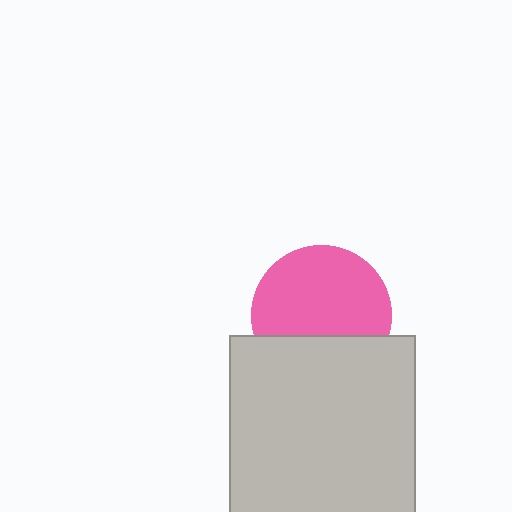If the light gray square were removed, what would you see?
You would see the complete pink circle.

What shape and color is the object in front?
The object in front is a light gray square.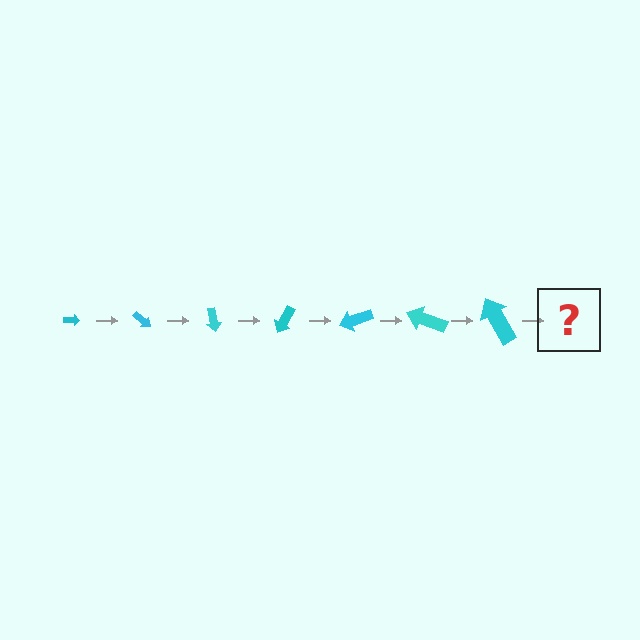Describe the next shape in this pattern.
It should be an arrow, larger than the previous one and rotated 280 degrees from the start.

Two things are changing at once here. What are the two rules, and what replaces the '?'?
The two rules are that the arrow grows larger each step and it rotates 40 degrees each step. The '?' should be an arrow, larger than the previous one and rotated 280 degrees from the start.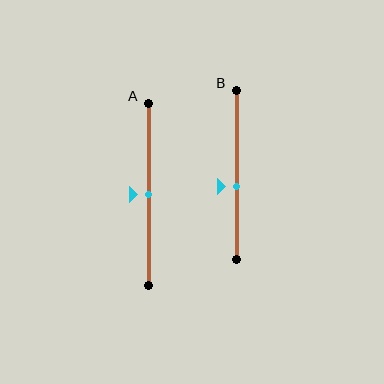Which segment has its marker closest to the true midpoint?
Segment A has its marker closest to the true midpoint.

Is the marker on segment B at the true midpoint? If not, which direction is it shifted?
No, the marker on segment B is shifted downward by about 7% of the segment length.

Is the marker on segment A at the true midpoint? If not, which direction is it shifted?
Yes, the marker on segment A is at the true midpoint.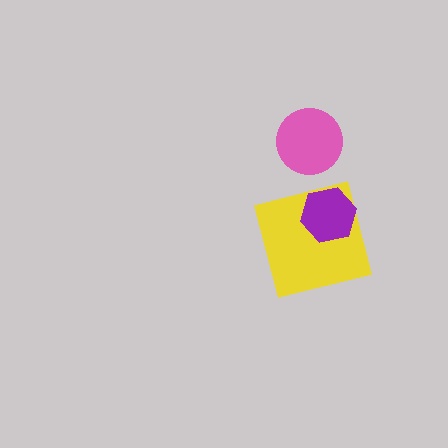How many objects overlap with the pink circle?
0 objects overlap with the pink circle.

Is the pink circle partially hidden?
No, no other shape covers it.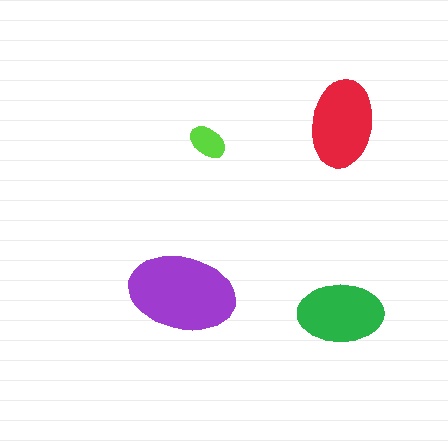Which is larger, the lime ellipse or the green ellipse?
The green one.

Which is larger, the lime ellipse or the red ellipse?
The red one.